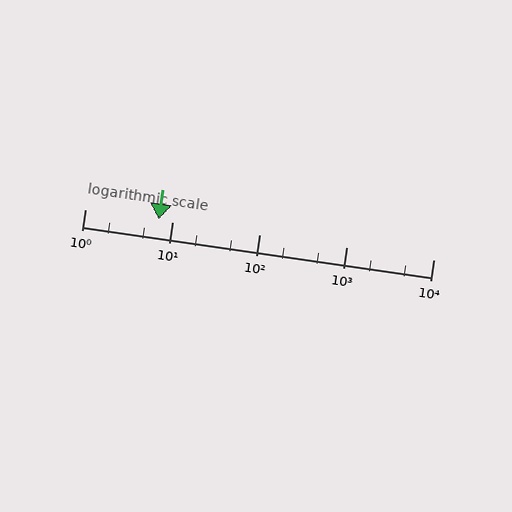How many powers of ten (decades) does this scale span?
The scale spans 4 decades, from 1 to 10000.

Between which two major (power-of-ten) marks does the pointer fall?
The pointer is between 1 and 10.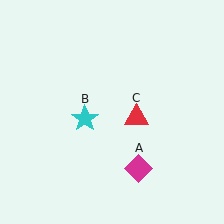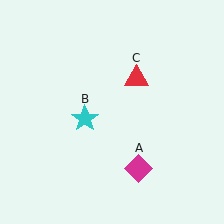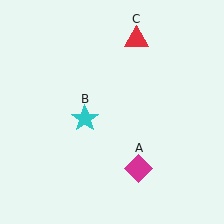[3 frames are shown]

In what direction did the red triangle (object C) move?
The red triangle (object C) moved up.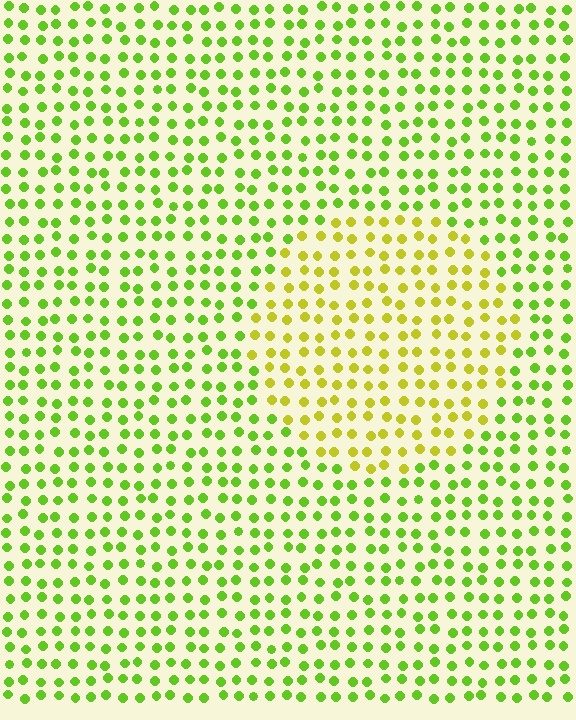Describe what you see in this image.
The image is filled with small lime elements in a uniform arrangement. A circle-shaped region is visible where the elements are tinted to a slightly different hue, forming a subtle color boundary.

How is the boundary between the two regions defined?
The boundary is defined purely by a slight shift in hue (about 34 degrees). Spacing, size, and orientation are identical on both sides.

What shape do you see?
I see a circle.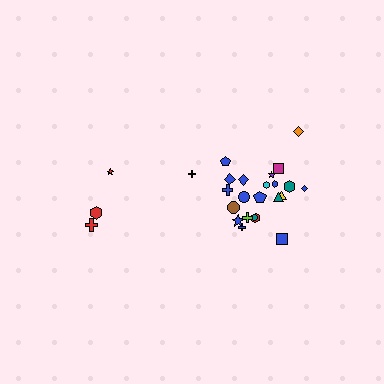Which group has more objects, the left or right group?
The right group.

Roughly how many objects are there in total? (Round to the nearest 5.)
Roughly 25 objects in total.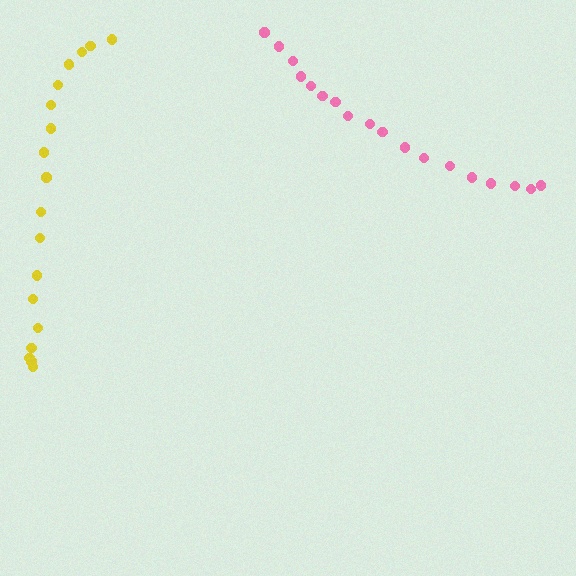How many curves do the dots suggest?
There are 2 distinct paths.